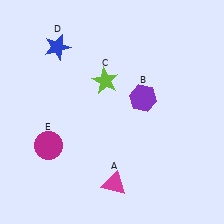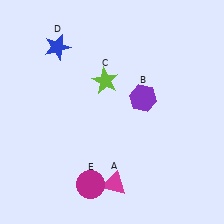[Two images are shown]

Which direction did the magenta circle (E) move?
The magenta circle (E) moved right.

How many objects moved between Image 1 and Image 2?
1 object moved between the two images.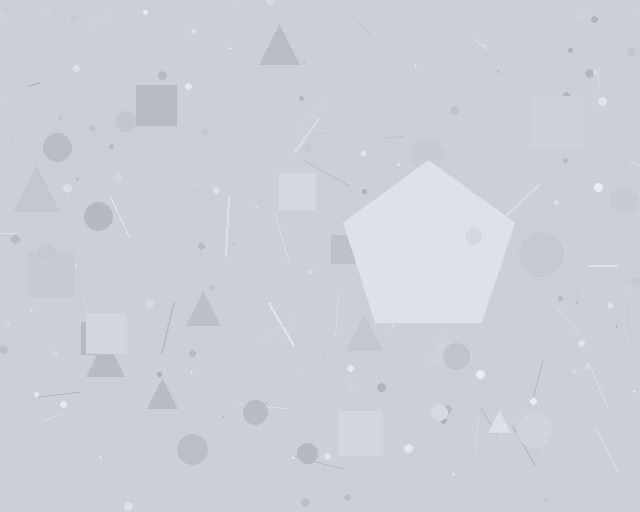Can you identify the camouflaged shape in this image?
The camouflaged shape is a pentagon.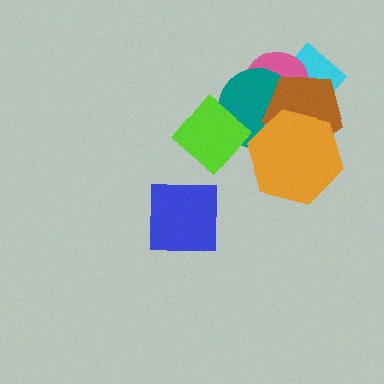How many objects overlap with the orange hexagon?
4 objects overlap with the orange hexagon.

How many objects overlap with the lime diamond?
1 object overlaps with the lime diamond.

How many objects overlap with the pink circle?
4 objects overlap with the pink circle.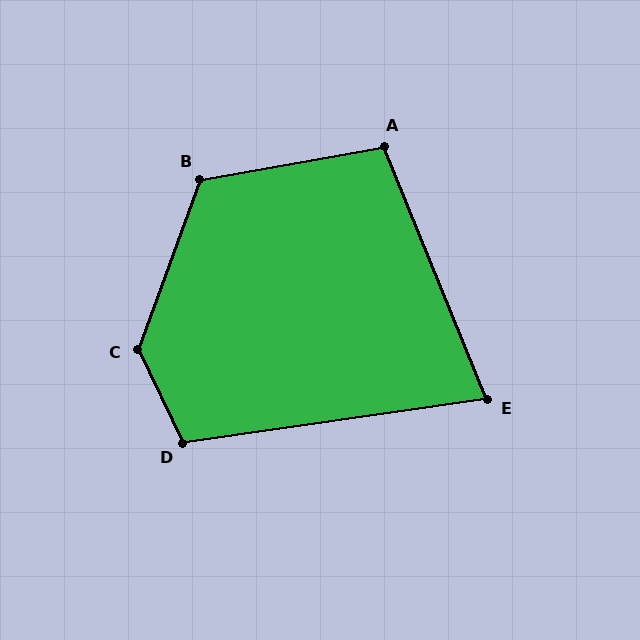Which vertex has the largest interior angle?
C, at approximately 134 degrees.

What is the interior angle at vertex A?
Approximately 102 degrees (obtuse).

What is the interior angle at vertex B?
Approximately 120 degrees (obtuse).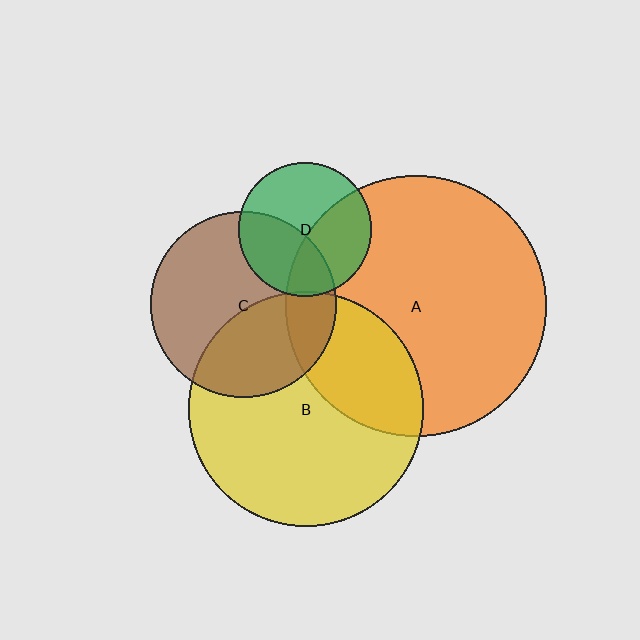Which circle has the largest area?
Circle A (orange).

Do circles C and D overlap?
Yes.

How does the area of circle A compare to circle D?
Approximately 3.8 times.